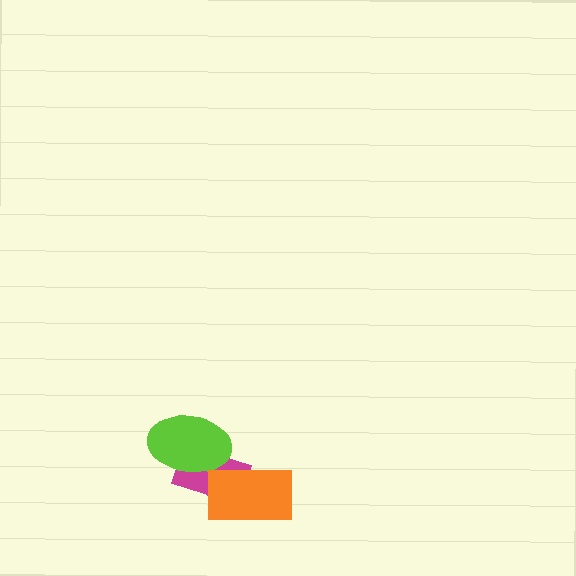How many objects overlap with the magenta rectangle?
2 objects overlap with the magenta rectangle.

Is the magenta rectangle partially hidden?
Yes, it is partially covered by another shape.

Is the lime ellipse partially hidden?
No, no other shape covers it.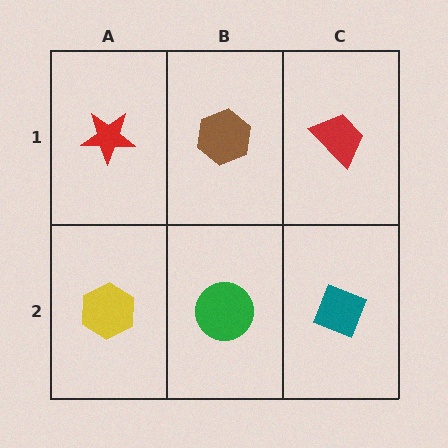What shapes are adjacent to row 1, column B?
A green circle (row 2, column B), a red star (row 1, column A), a red trapezoid (row 1, column C).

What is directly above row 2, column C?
A red trapezoid.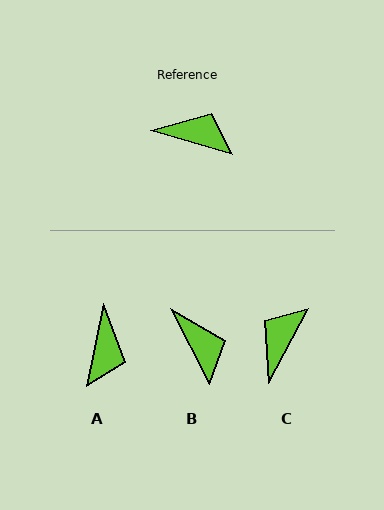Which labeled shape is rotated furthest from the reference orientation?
A, about 85 degrees away.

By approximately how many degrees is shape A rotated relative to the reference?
Approximately 85 degrees clockwise.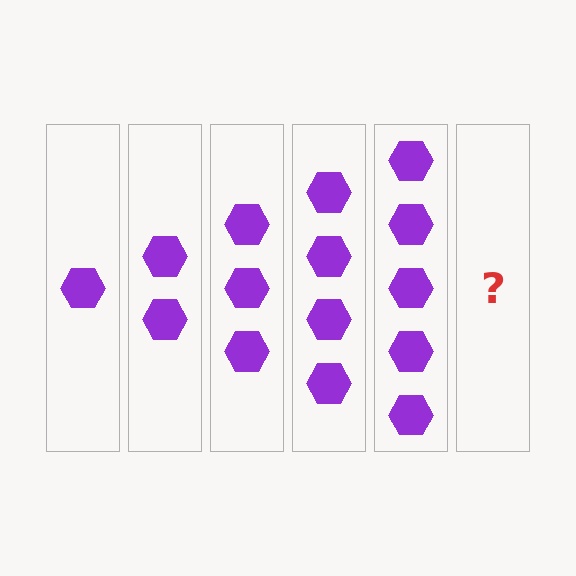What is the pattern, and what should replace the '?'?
The pattern is that each step adds one more hexagon. The '?' should be 6 hexagons.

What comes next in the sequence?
The next element should be 6 hexagons.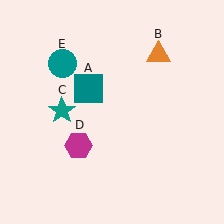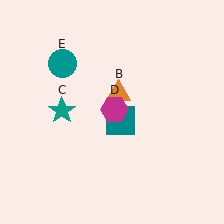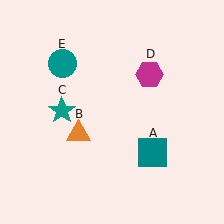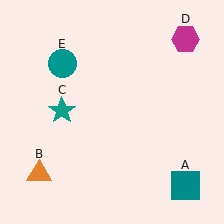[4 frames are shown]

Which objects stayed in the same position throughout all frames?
Teal star (object C) and teal circle (object E) remained stationary.